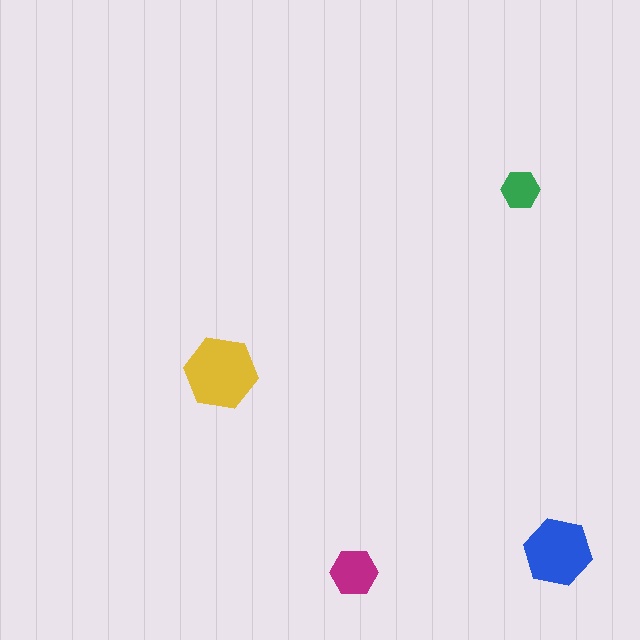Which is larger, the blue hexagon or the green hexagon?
The blue one.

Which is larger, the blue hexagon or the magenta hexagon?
The blue one.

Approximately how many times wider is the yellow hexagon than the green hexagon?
About 2 times wider.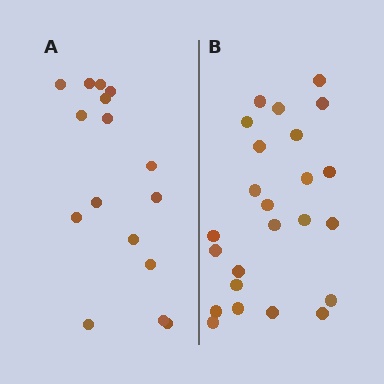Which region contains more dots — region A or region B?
Region B (the right region) has more dots.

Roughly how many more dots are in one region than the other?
Region B has roughly 8 or so more dots than region A.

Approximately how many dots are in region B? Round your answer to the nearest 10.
About 20 dots. (The exact count is 24, which rounds to 20.)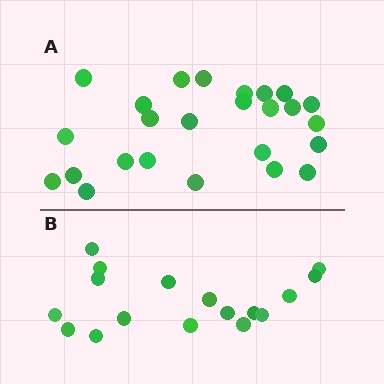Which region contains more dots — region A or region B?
Region A (the top region) has more dots.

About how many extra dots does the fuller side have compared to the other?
Region A has roughly 8 or so more dots than region B.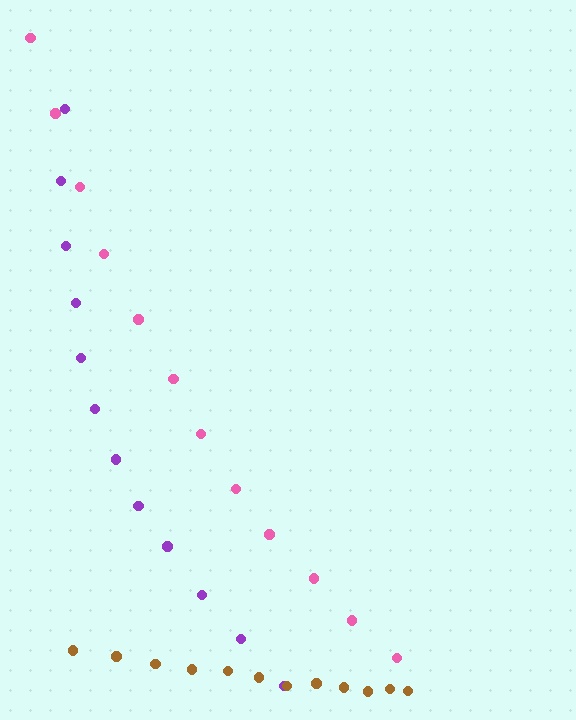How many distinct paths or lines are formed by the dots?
There are 3 distinct paths.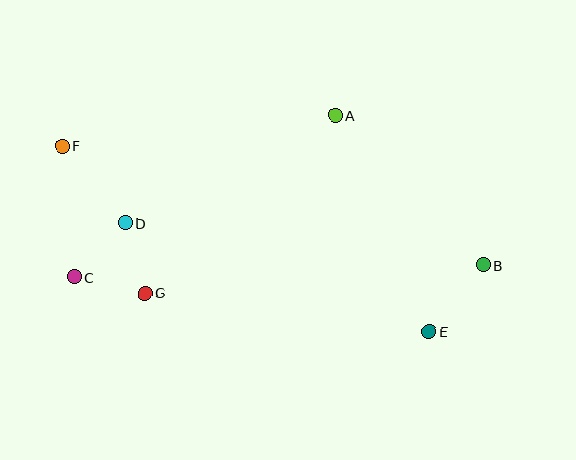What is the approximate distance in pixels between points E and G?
The distance between E and G is approximately 287 pixels.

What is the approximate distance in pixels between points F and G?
The distance between F and G is approximately 169 pixels.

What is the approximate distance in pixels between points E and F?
The distance between E and F is approximately 411 pixels.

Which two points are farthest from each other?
Points B and F are farthest from each other.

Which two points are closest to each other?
Points C and G are closest to each other.